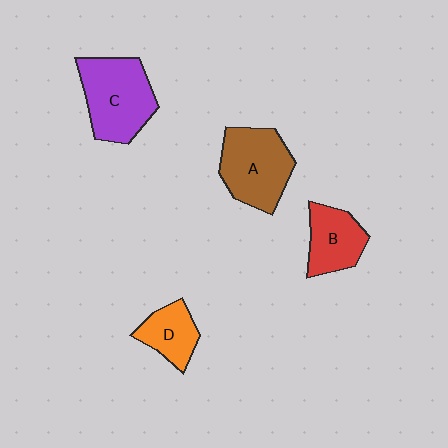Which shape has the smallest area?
Shape D (orange).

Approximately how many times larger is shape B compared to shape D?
Approximately 1.2 times.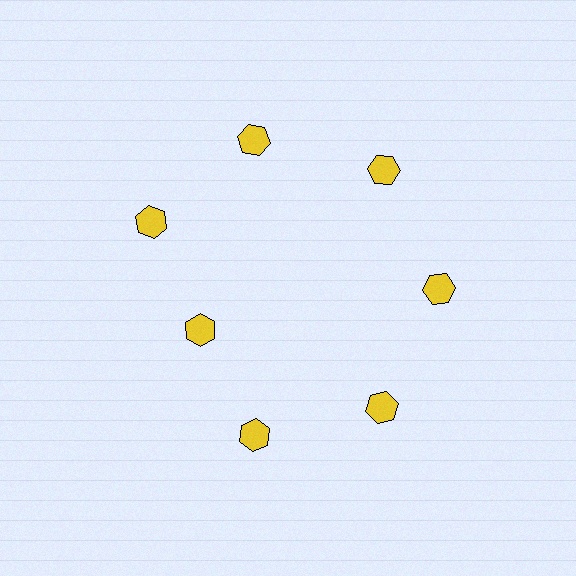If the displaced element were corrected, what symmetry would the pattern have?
It would have 7-fold rotational symmetry — the pattern would map onto itself every 51 degrees.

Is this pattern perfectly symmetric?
No. The 7 yellow hexagons are arranged in a ring, but one element near the 8 o'clock position is pulled inward toward the center, breaking the 7-fold rotational symmetry.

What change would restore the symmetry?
The symmetry would be restored by moving it outward, back onto the ring so that all 7 hexagons sit at equal angles and equal distance from the center.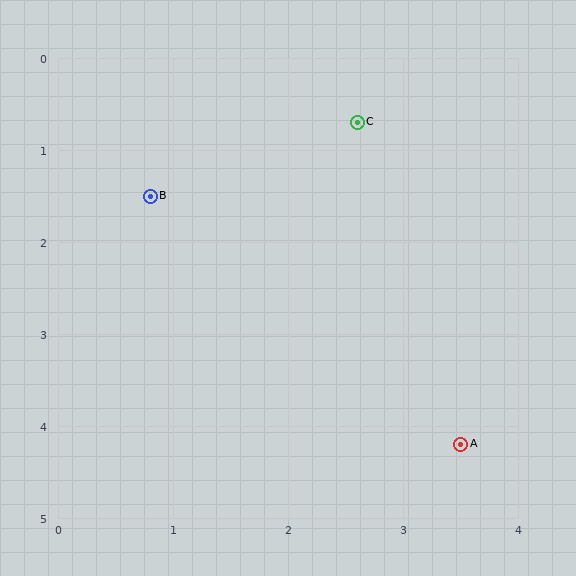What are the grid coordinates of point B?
Point B is at approximately (0.8, 1.5).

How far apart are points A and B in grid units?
Points A and B are about 3.8 grid units apart.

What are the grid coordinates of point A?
Point A is at approximately (3.5, 4.2).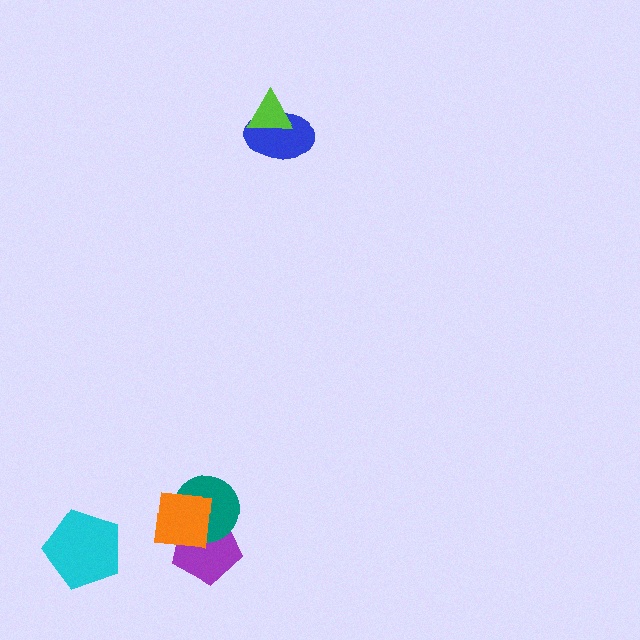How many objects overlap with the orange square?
2 objects overlap with the orange square.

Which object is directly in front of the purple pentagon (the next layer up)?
The teal circle is directly in front of the purple pentagon.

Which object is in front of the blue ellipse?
The lime triangle is in front of the blue ellipse.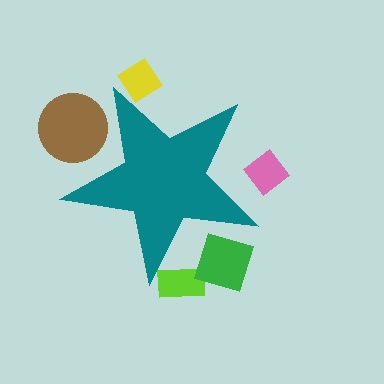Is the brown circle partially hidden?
Yes, the brown circle is partially hidden behind the teal star.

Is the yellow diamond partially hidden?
Yes, the yellow diamond is partially hidden behind the teal star.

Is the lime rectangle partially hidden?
Yes, the lime rectangle is partially hidden behind the teal star.